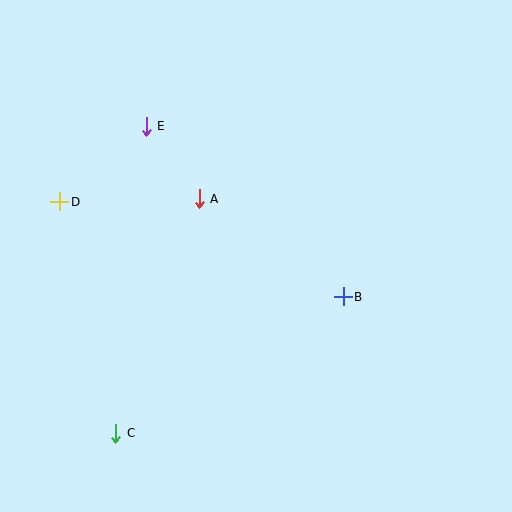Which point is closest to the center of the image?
Point A at (199, 199) is closest to the center.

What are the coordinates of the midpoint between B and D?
The midpoint between B and D is at (201, 249).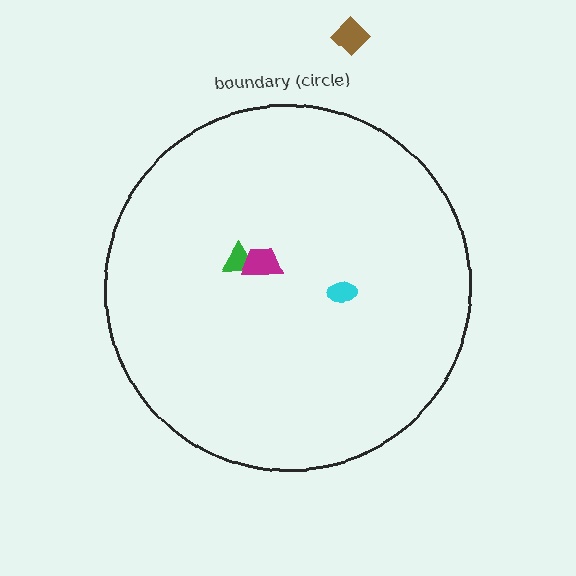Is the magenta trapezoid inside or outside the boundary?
Inside.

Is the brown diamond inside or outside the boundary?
Outside.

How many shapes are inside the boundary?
3 inside, 1 outside.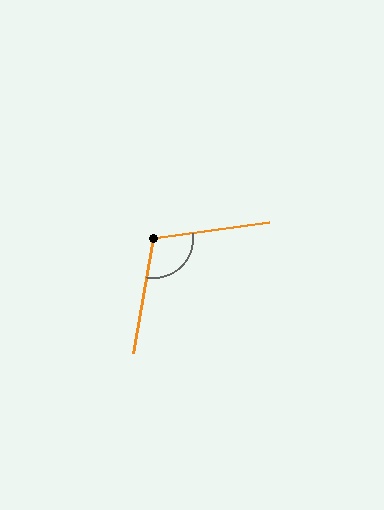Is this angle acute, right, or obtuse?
It is obtuse.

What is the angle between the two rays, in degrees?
Approximately 108 degrees.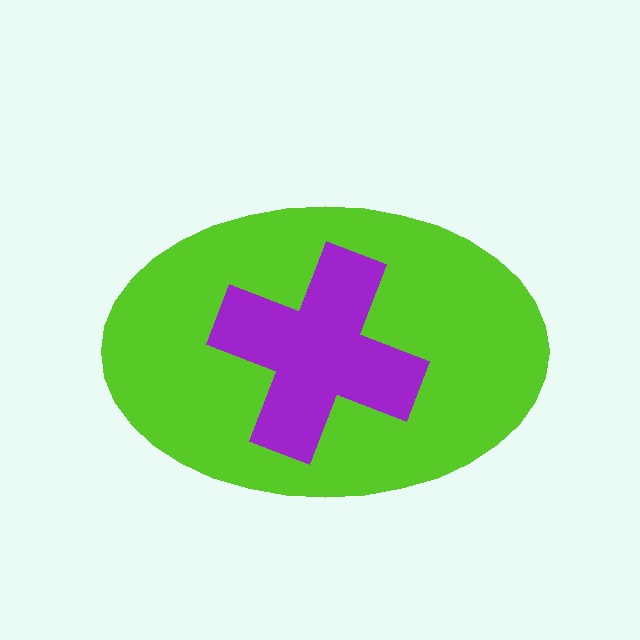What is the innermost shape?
The purple cross.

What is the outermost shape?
The lime ellipse.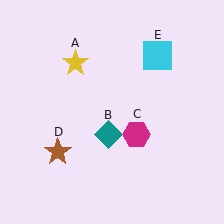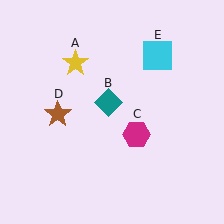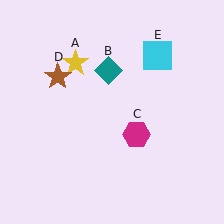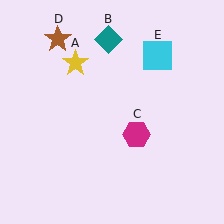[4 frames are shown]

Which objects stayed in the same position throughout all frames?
Yellow star (object A) and magenta hexagon (object C) and cyan square (object E) remained stationary.